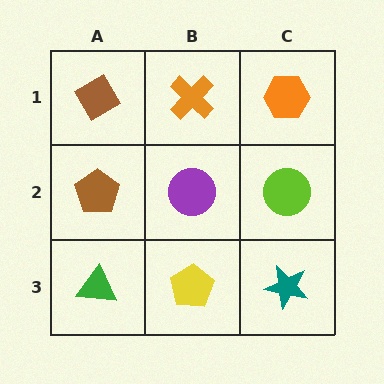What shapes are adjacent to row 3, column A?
A brown pentagon (row 2, column A), a yellow pentagon (row 3, column B).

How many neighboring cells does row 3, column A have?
2.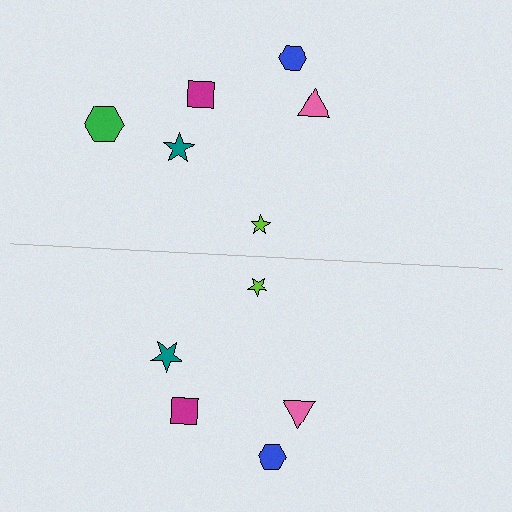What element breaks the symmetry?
A green hexagon is missing from the bottom side.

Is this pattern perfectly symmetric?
No, the pattern is not perfectly symmetric. A green hexagon is missing from the bottom side.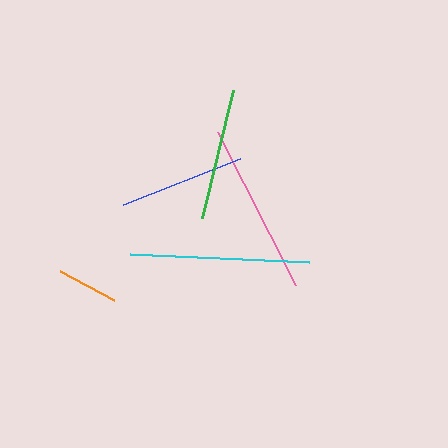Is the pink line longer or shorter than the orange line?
The pink line is longer than the orange line.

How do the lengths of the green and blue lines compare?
The green and blue lines are approximately the same length.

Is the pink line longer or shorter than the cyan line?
The cyan line is longer than the pink line.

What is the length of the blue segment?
The blue segment is approximately 126 pixels long.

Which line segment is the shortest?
The orange line is the shortest at approximately 62 pixels.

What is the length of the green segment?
The green segment is approximately 131 pixels long.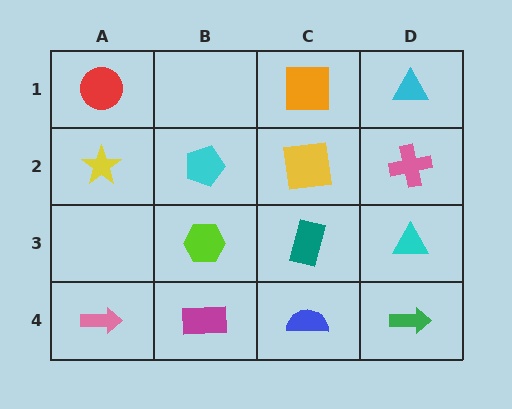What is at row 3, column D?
A cyan triangle.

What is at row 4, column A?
A pink arrow.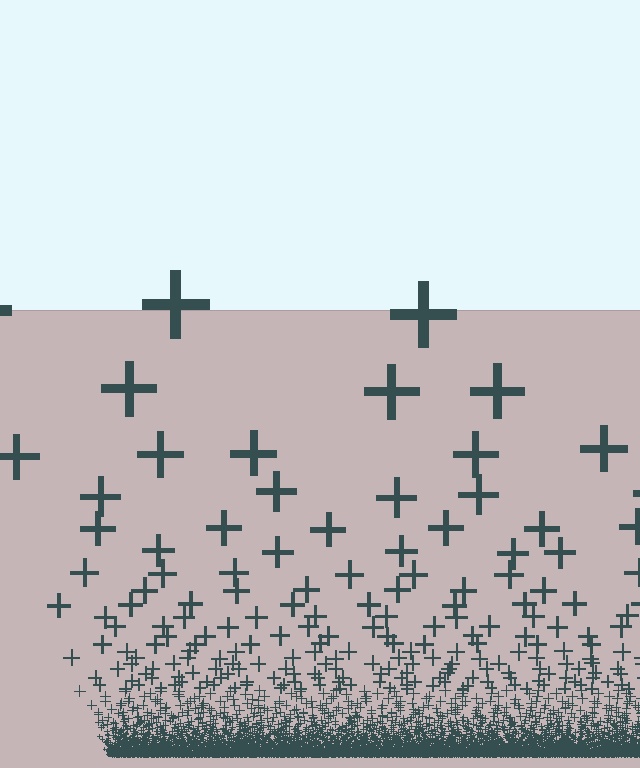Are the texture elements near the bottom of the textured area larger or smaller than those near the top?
Smaller. The gradient is inverted — elements near the bottom are smaller and denser.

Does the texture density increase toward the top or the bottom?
Density increases toward the bottom.